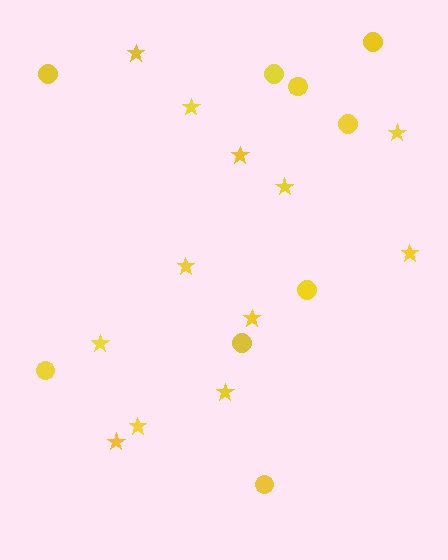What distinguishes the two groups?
There are 2 groups: one group of stars (12) and one group of circles (9).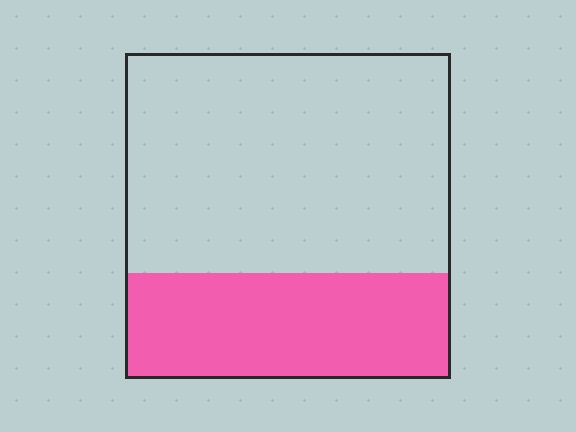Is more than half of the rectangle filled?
No.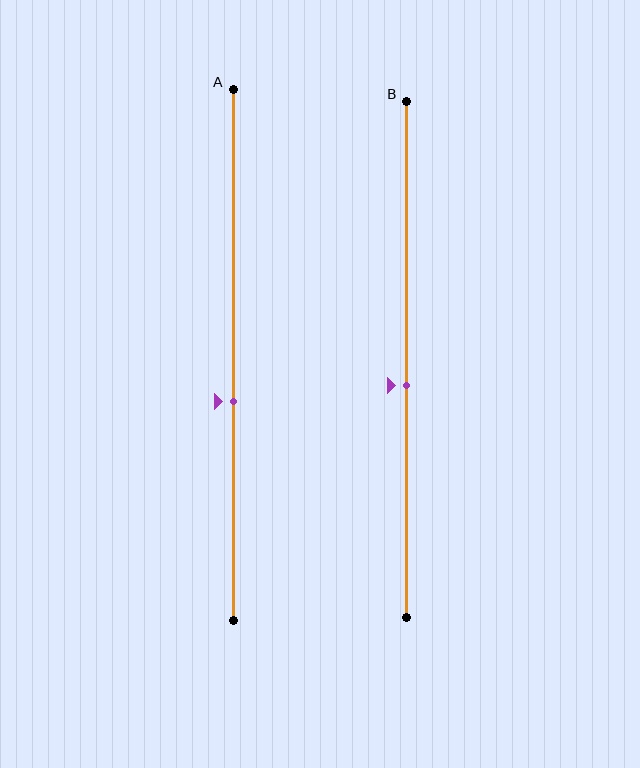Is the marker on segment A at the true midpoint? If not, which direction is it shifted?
No, the marker on segment A is shifted downward by about 9% of the segment length.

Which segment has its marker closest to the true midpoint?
Segment B has its marker closest to the true midpoint.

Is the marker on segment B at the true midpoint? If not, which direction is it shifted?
No, the marker on segment B is shifted downward by about 5% of the segment length.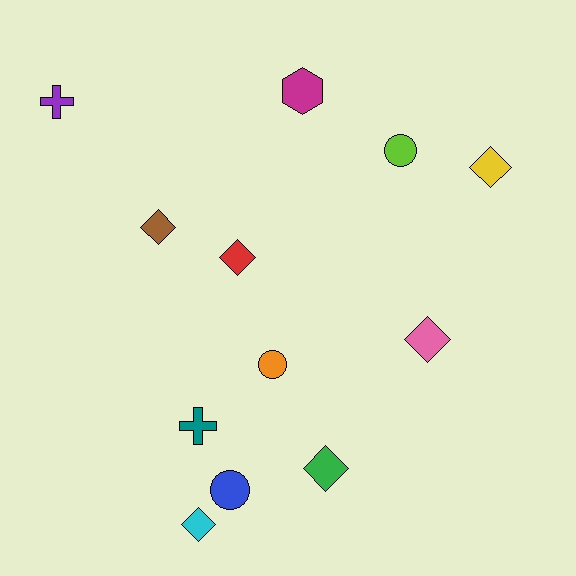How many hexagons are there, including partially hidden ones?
There is 1 hexagon.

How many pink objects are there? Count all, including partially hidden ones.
There is 1 pink object.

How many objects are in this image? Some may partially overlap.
There are 12 objects.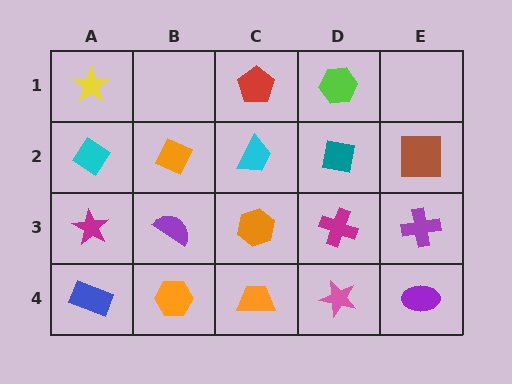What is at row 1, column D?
A lime hexagon.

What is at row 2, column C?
A cyan trapezoid.